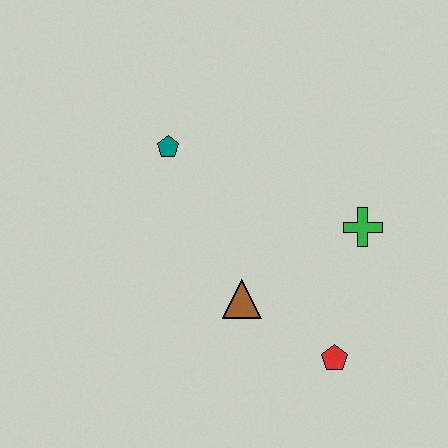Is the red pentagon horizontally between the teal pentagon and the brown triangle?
No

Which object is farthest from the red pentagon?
The teal pentagon is farthest from the red pentagon.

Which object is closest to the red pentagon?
The brown triangle is closest to the red pentagon.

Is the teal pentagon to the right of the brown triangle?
No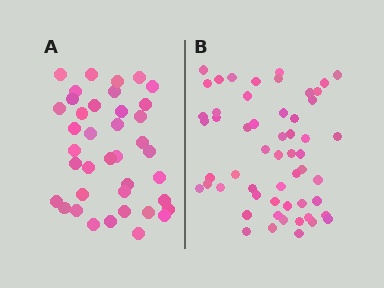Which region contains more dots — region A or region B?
Region B (the right region) has more dots.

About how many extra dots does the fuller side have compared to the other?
Region B has approximately 15 more dots than region A.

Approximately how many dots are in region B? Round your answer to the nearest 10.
About 60 dots. (The exact count is 55, which rounds to 60.)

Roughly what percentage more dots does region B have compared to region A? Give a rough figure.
About 40% more.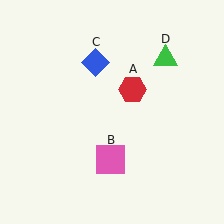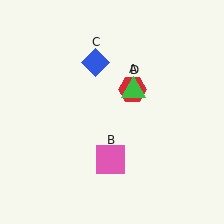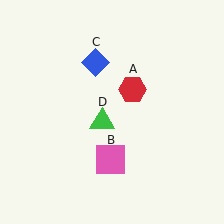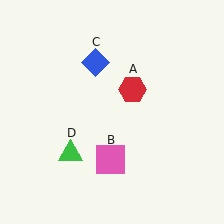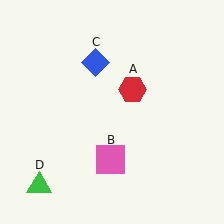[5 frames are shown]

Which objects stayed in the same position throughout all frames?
Red hexagon (object A) and pink square (object B) and blue diamond (object C) remained stationary.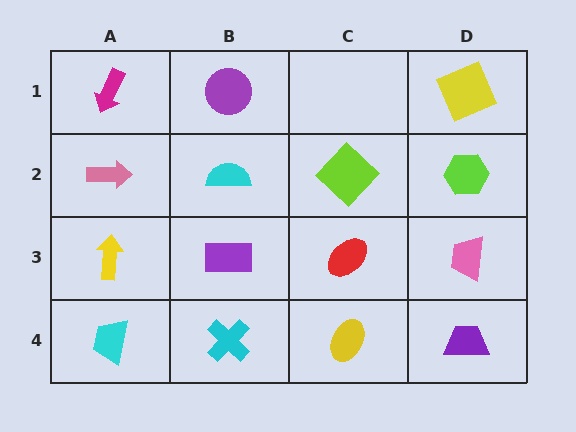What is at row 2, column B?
A cyan semicircle.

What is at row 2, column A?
A pink arrow.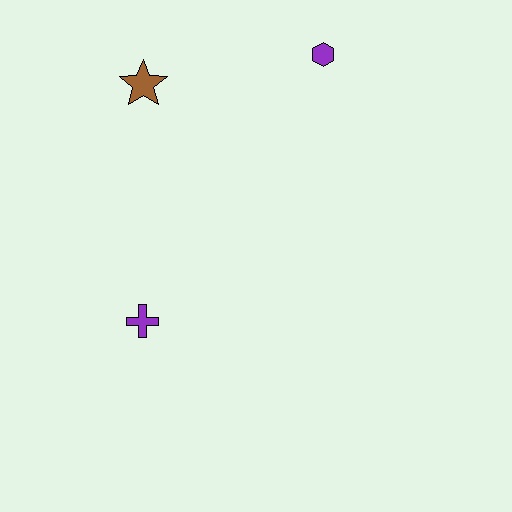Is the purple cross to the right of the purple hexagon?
No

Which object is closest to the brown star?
The purple hexagon is closest to the brown star.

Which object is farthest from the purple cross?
The purple hexagon is farthest from the purple cross.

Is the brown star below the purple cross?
No